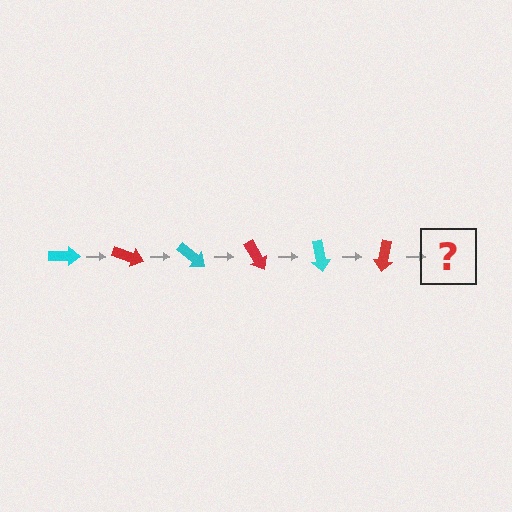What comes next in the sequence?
The next element should be a cyan arrow, rotated 120 degrees from the start.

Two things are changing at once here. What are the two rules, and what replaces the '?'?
The two rules are that it rotates 20 degrees each step and the color cycles through cyan and red. The '?' should be a cyan arrow, rotated 120 degrees from the start.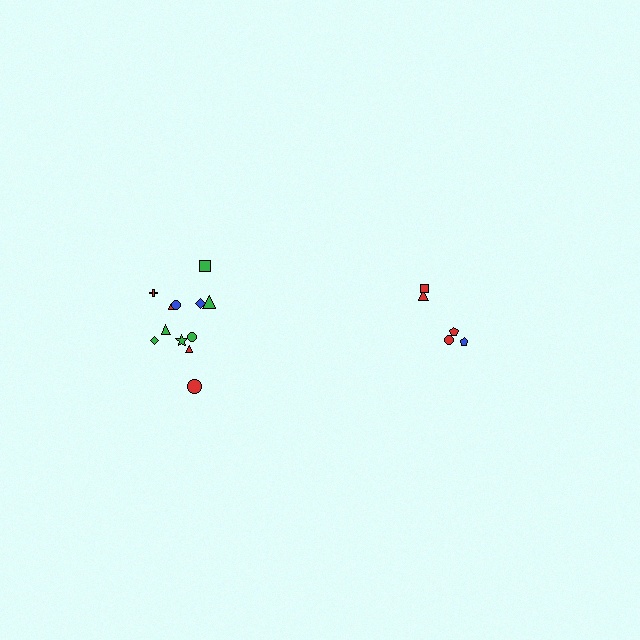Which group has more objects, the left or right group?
The left group.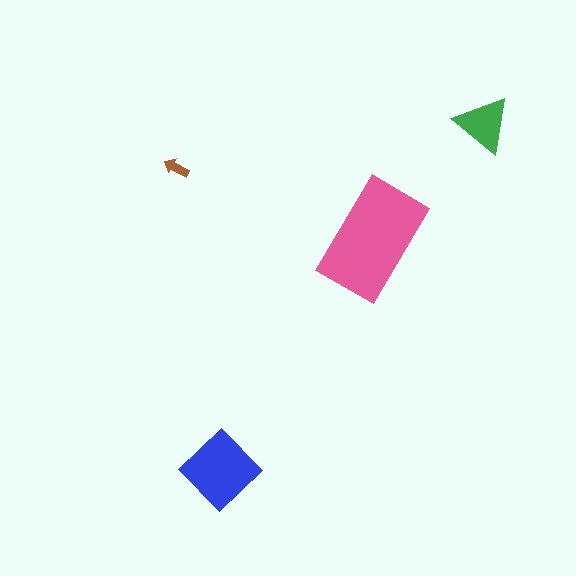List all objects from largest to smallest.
The pink rectangle, the blue diamond, the green triangle, the brown arrow.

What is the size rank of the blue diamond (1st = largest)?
2nd.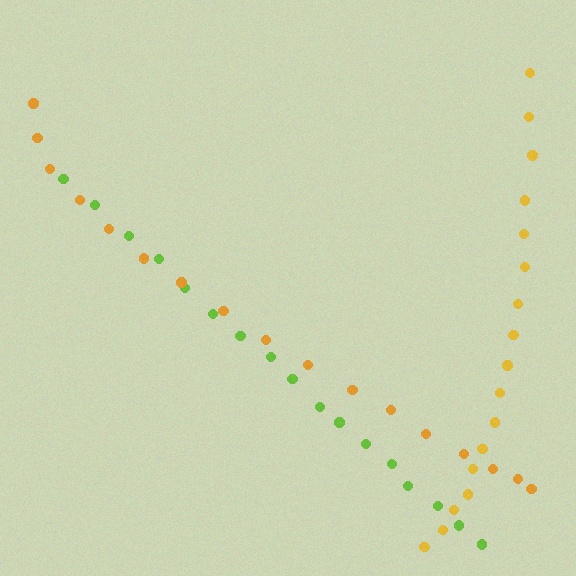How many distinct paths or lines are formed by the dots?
There are 3 distinct paths.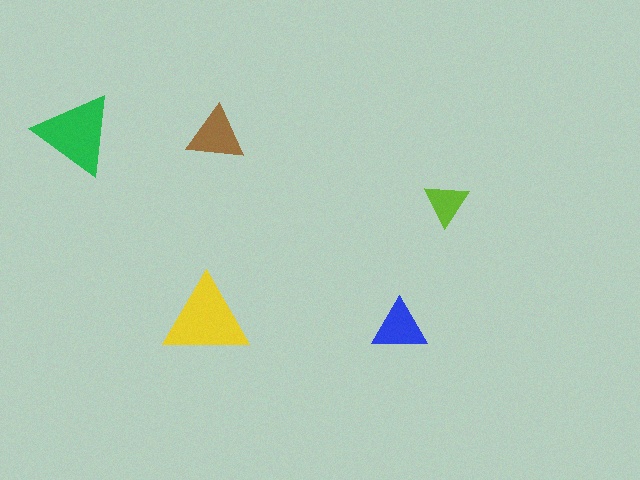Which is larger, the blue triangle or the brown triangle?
The brown one.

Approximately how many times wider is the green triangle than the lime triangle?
About 2 times wider.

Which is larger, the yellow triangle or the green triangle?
The yellow one.